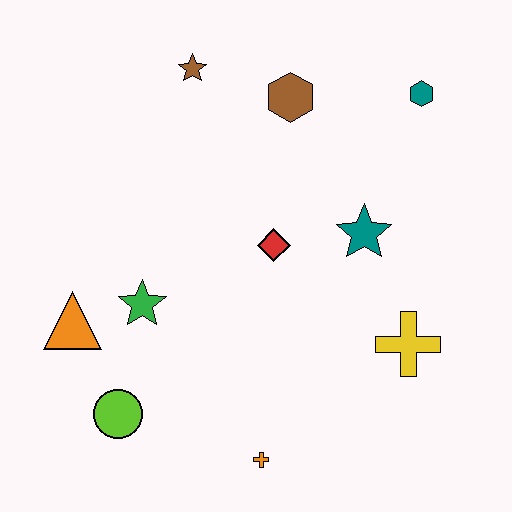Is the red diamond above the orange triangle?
Yes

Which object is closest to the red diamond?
The teal star is closest to the red diamond.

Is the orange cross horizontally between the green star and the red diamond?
Yes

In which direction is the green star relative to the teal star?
The green star is to the left of the teal star.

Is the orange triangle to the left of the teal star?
Yes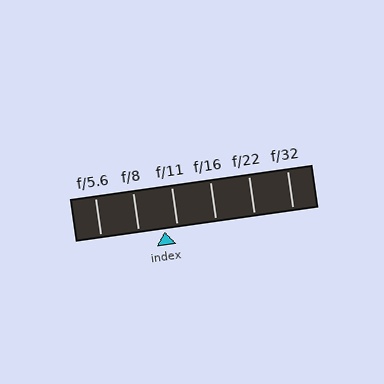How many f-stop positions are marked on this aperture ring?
There are 6 f-stop positions marked.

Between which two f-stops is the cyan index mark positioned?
The index mark is between f/8 and f/11.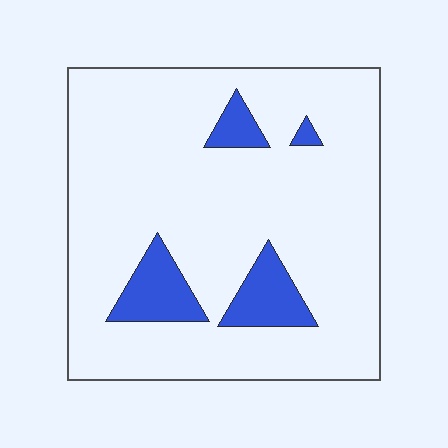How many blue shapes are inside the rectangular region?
4.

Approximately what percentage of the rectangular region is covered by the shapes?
Approximately 10%.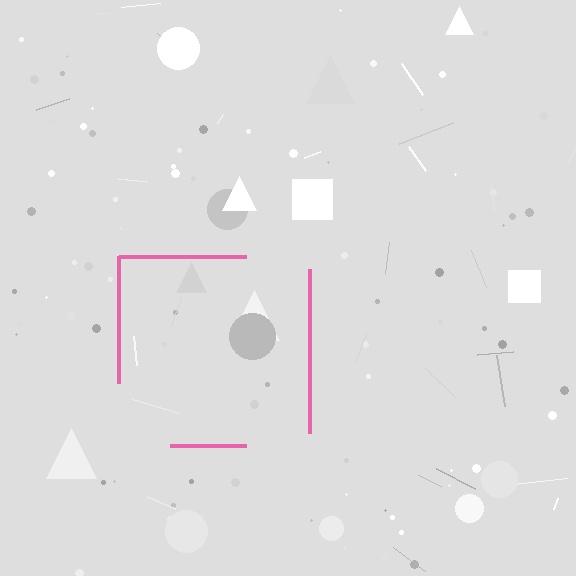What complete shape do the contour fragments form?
The contour fragments form a square.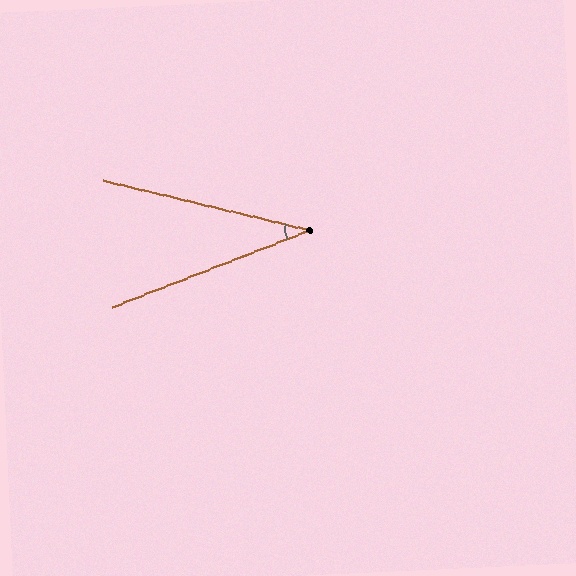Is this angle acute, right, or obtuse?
It is acute.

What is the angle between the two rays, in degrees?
Approximately 35 degrees.